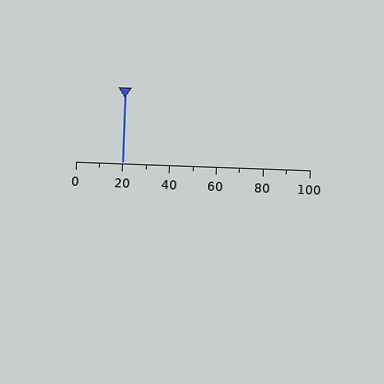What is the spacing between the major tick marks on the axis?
The major ticks are spaced 20 apart.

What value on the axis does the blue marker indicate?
The marker indicates approximately 20.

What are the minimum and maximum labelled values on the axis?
The axis runs from 0 to 100.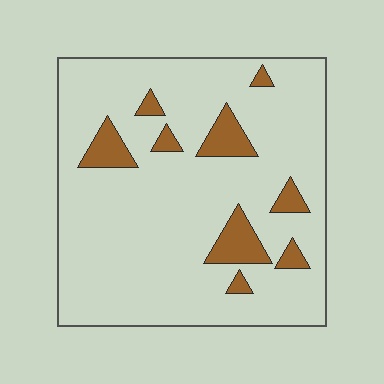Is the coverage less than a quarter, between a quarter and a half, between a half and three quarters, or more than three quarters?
Less than a quarter.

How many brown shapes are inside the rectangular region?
9.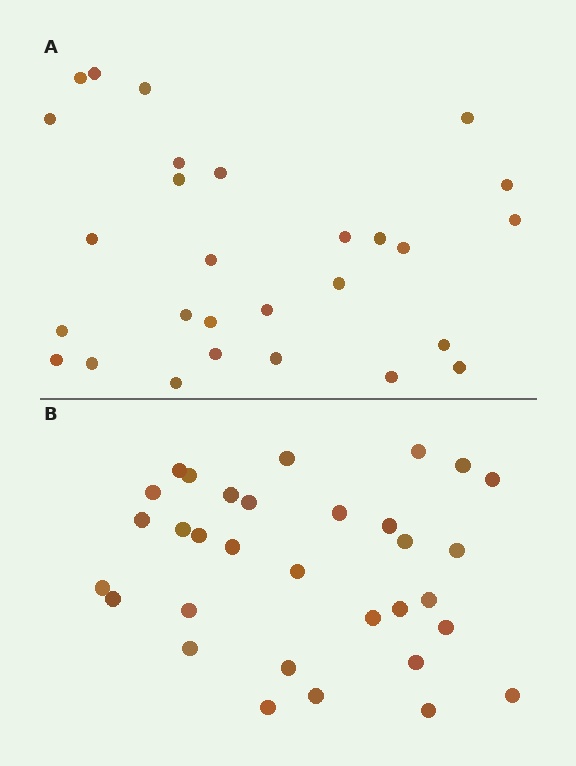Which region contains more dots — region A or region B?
Region B (the bottom region) has more dots.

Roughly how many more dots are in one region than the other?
Region B has about 4 more dots than region A.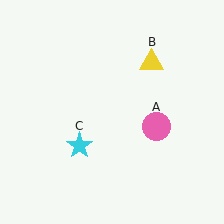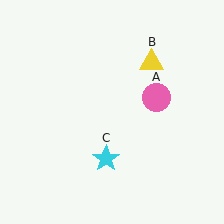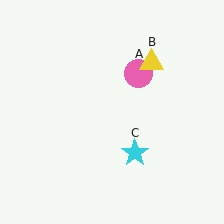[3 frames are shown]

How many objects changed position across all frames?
2 objects changed position: pink circle (object A), cyan star (object C).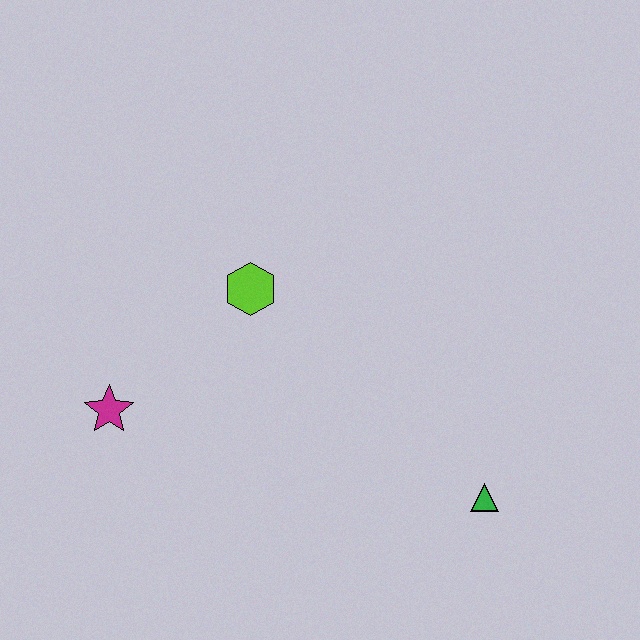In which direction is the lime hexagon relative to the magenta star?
The lime hexagon is to the right of the magenta star.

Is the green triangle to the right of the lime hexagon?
Yes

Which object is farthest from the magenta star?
The green triangle is farthest from the magenta star.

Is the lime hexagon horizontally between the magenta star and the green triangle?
Yes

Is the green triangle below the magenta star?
Yes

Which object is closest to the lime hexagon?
The magenta star is closest to the lime hexagon.